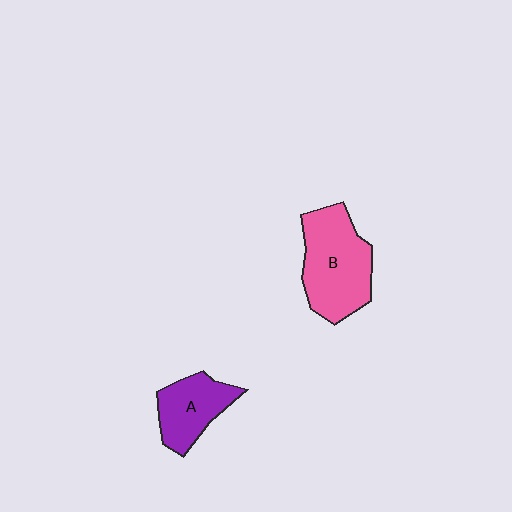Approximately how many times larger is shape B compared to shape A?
Approximately 1.6 times.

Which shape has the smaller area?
Shape A (purple).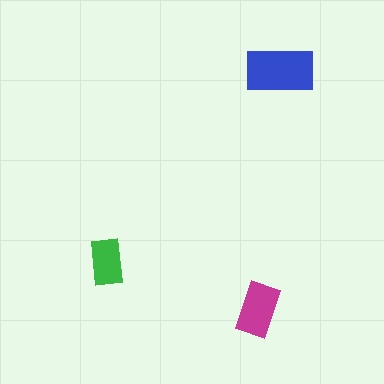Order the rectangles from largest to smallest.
the blue one, the magenta one, the green one.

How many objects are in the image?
There are 3 objects in the image.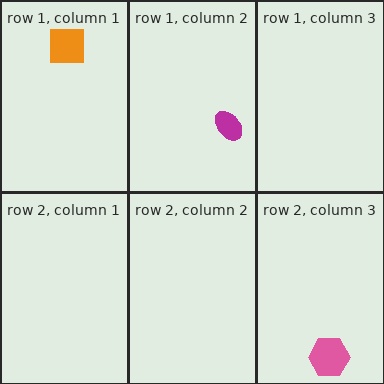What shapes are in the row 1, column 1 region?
The orange square.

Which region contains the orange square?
The row 1, column 1 region.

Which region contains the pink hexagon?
The row 2, column 3 region.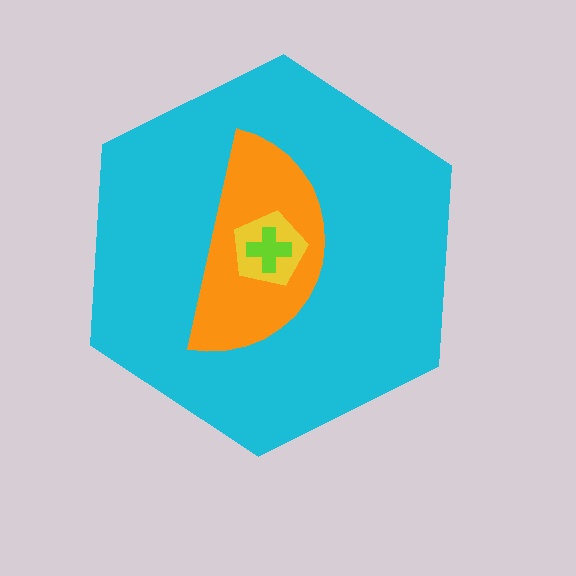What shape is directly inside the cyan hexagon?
The orange semicircle.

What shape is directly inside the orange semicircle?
The yellow pentagon.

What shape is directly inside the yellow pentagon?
The lime cross.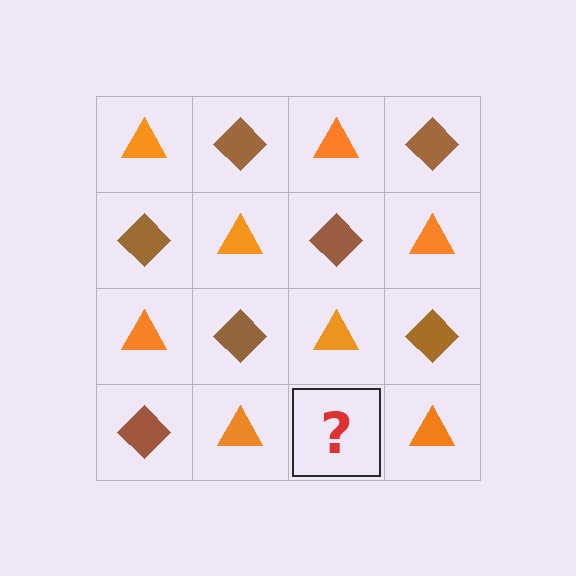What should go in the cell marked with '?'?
The missing cell should contain a brown diamond.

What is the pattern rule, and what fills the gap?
The rule is that it alternates orange triangle and brown diamond in a checkerboard pattern. The gap should be filled with a brown diamond.